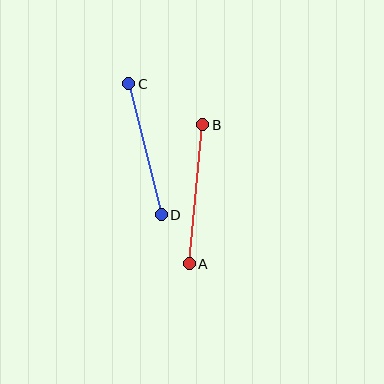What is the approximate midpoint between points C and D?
The midpoint is at approximately (145, 149) pixels.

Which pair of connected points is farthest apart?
Points A and B are farthest apart.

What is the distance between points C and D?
The distance is approximately 135 pixels.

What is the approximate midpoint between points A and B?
The midpoint is at approximately (196, 194) pixels.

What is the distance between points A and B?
The distance is approximately 140 pixels.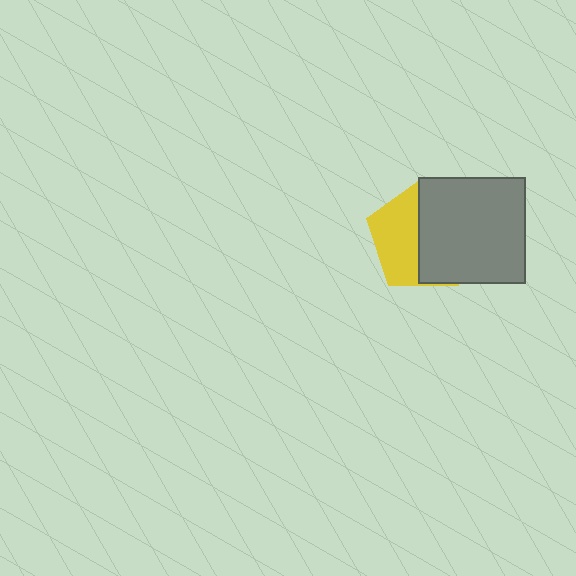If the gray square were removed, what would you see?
You would see the complete yellow pentagon.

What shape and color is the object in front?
The object in front is a gray square.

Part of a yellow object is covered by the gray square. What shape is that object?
It is a pentagon.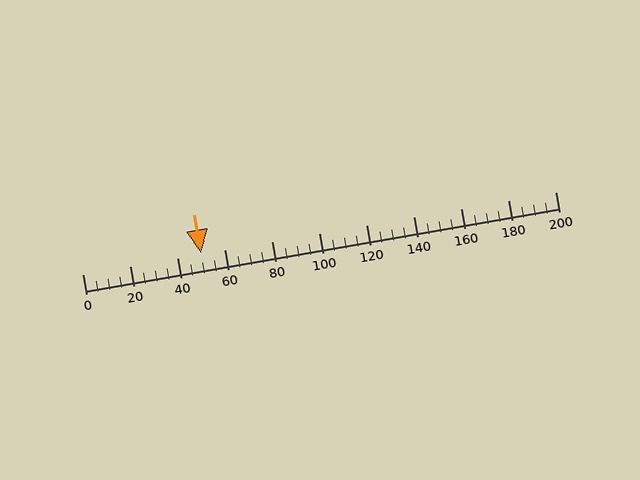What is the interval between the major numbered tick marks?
The major tick marks are spaced 20 units apart.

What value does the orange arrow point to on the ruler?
The orange arrow points to approximately 50.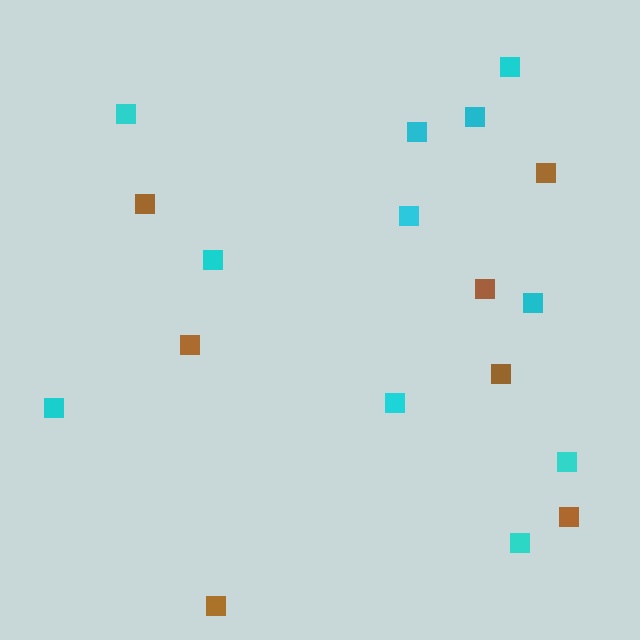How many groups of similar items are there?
There are 2 groups: one group of brown squares (7) and one group of cyan squares (11).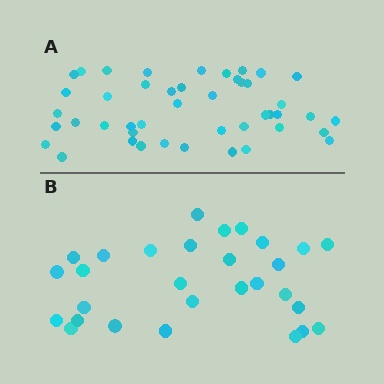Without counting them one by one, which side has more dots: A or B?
Region A (the top region) has more dots.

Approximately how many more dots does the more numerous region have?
Region A has approximately 15 more dots than region B.